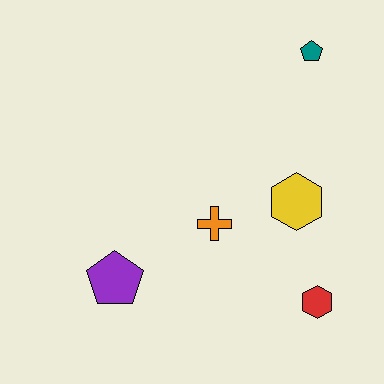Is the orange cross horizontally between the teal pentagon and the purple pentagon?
Yes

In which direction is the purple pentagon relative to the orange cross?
The purple pentagon is to the left of the orange cross.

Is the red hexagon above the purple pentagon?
No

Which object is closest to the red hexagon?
The yellow hexagon is closest to the red hexagon.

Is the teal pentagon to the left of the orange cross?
No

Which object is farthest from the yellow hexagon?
The purple pentagon is farthest from the yellow hexagon.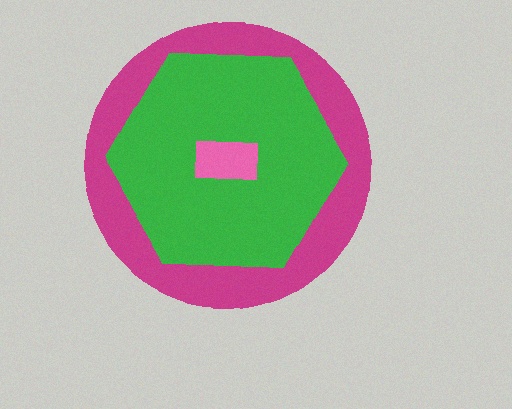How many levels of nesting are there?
3.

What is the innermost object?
The pink rectangle.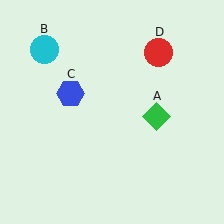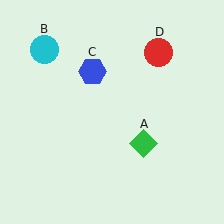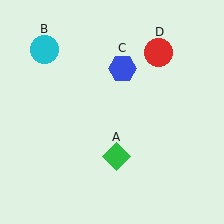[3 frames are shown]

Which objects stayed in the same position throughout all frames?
Cyan circle (object B) and red circle (object D) remained stationary.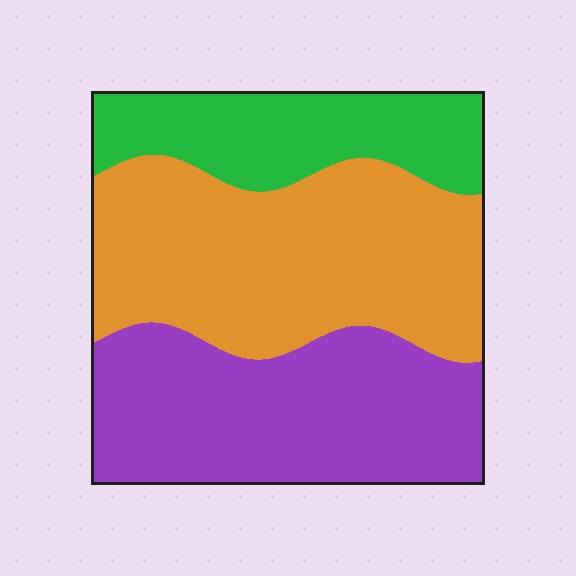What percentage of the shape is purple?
Purple takes up between a third and a half of the shape.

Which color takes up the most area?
Orange, at roughly 45%.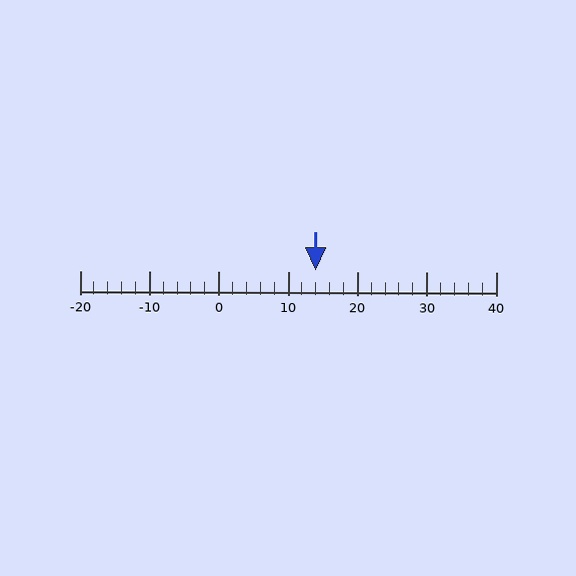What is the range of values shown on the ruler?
The ruler shows values from -20 to 40.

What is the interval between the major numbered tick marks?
The major tick marks are spaced 10 units apart.